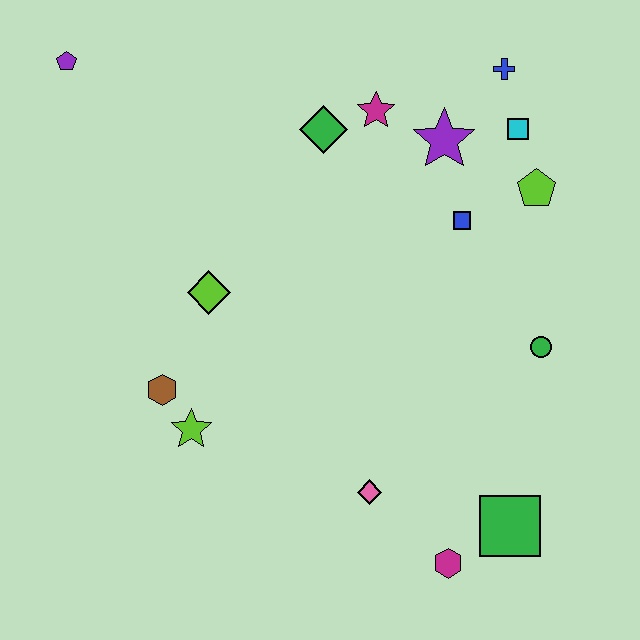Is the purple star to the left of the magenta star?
No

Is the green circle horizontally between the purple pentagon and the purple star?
No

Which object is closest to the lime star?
The brown hexagon is closest to the lime star.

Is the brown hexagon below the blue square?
Yes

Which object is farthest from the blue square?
The purple pentagon is farthest from the blue square.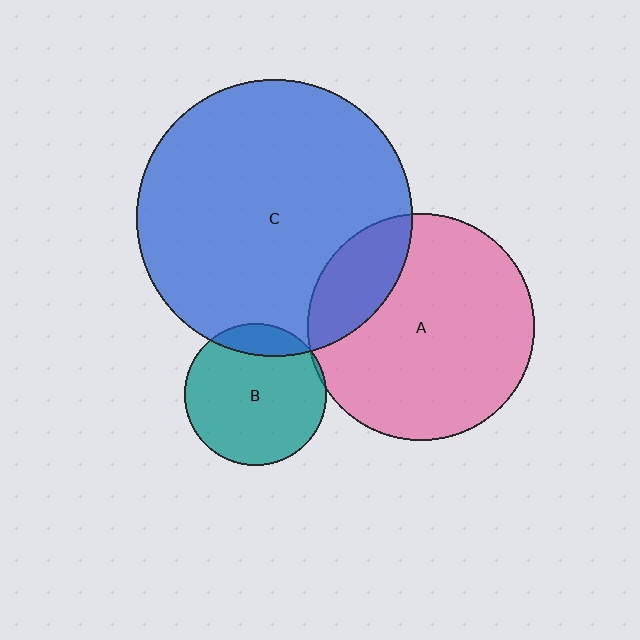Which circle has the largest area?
Circle C (blue).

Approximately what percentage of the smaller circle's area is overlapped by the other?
Approximately 15%.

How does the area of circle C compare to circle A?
Approximately 1.5 times.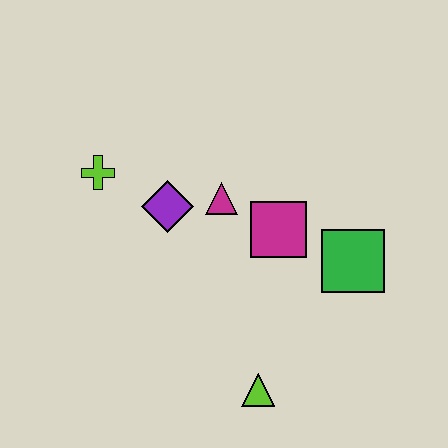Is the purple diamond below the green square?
No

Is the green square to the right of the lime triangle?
Yes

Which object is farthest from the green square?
The lime cross is farthest from the green square.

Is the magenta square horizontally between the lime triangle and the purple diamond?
No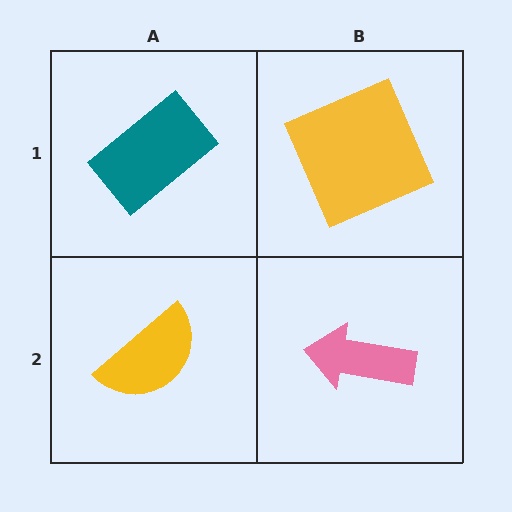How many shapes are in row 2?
2 shapes.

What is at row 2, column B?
A pink arrow.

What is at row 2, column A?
A yellow semicircle.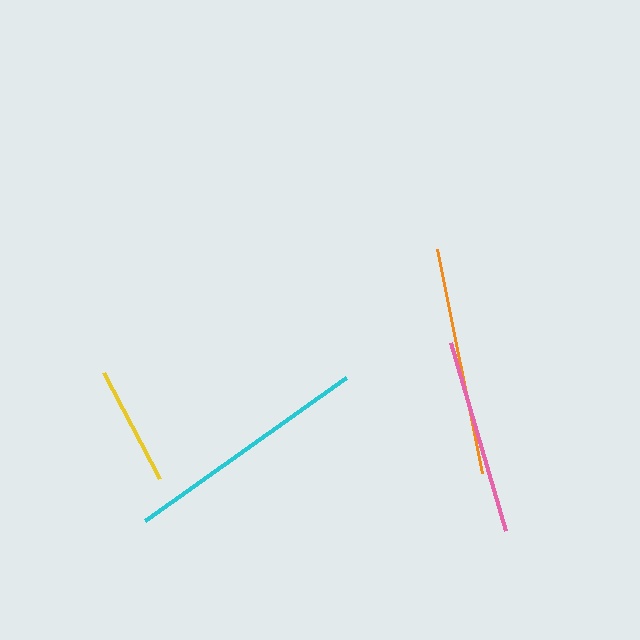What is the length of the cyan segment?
The cyan segment is approximately 247 pixels long.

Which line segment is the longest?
The cyan line is the longest at approximately 247 pixels.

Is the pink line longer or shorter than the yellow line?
The pink line is longer than the yellow line.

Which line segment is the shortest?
The yellow line is the shortest at approximately 120 pixels.